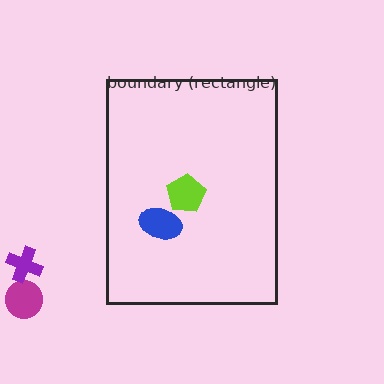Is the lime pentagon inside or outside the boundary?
Inside.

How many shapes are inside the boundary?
2 inside, 2 outside.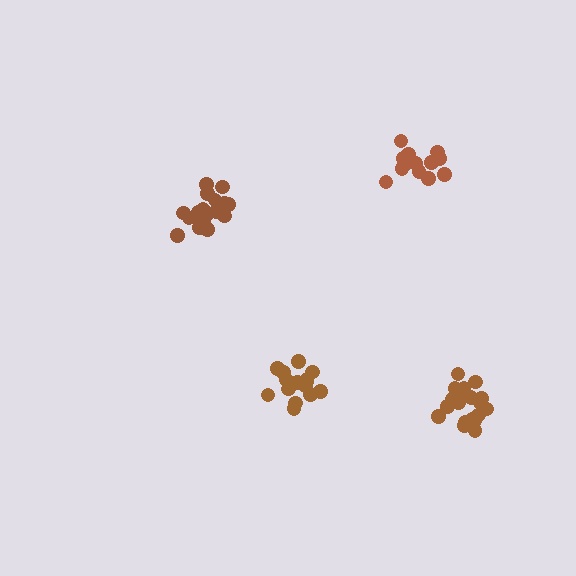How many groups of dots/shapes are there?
There are 4 groups.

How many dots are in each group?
Group 1: 21 dots, Group 2: 15 dots, Group 3: 15 dots, Group 4: 20 dots (71 total).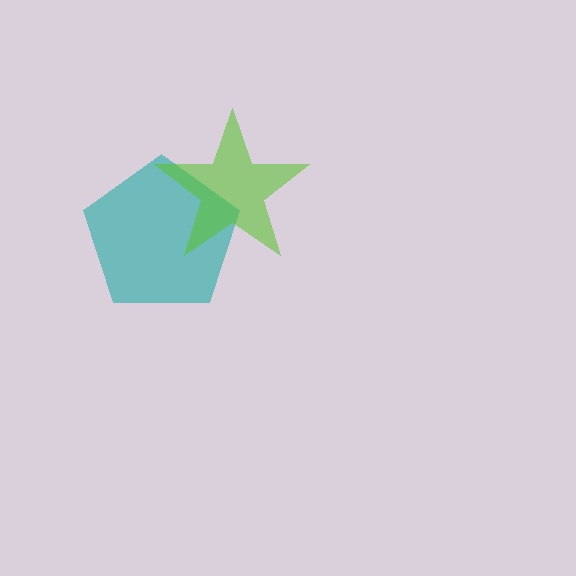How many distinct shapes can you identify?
There are 2 distinct shapes: a teal pentagon, a lime star.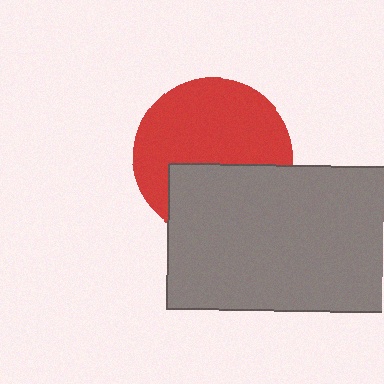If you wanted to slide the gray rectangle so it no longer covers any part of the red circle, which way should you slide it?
Slide it down — that is the most direct way to separate the two shapes.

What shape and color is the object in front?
The object in front is a gray rectangle.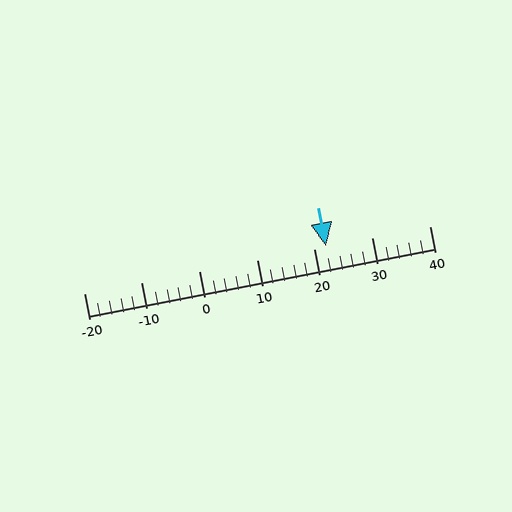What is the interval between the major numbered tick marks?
The major tick marks are spaced 10 units apart.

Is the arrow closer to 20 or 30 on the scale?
The arrow is closer to 20.